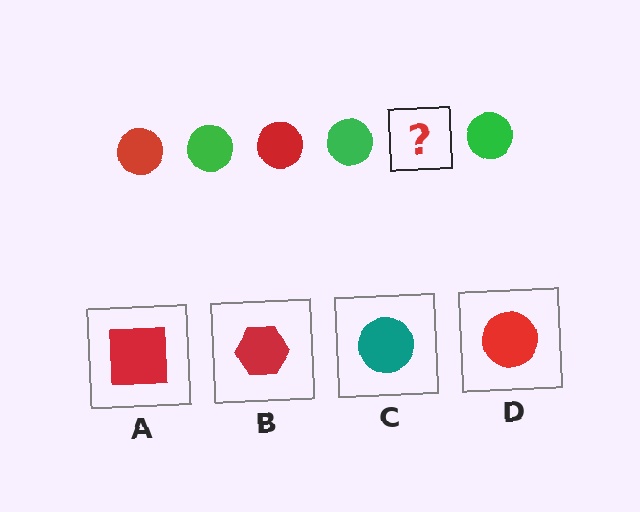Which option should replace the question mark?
Option D.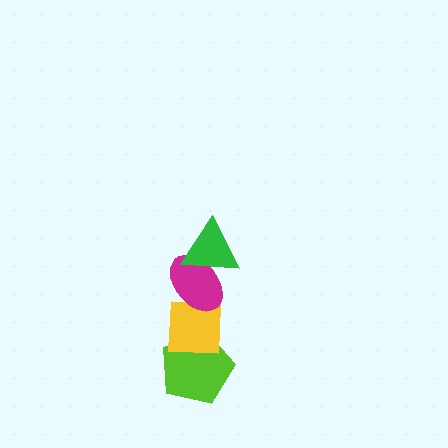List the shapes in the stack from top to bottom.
From top to bottom: the green triangle, the magenta ellipse, the yellow square, the lime pentagon.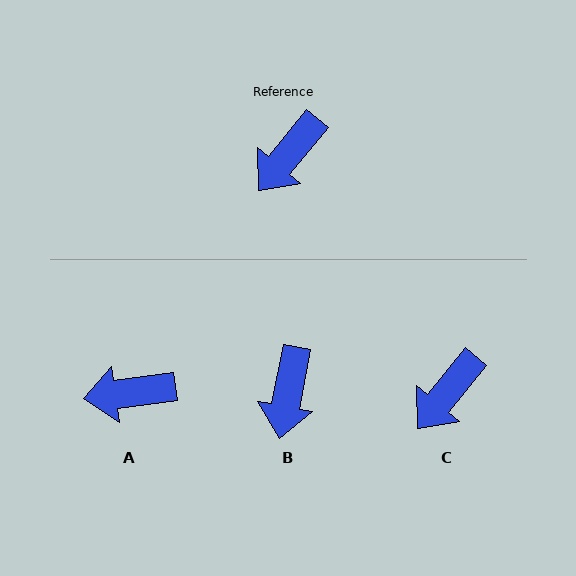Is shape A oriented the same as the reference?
No, it is off by about 43 degrees.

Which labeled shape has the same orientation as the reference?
C.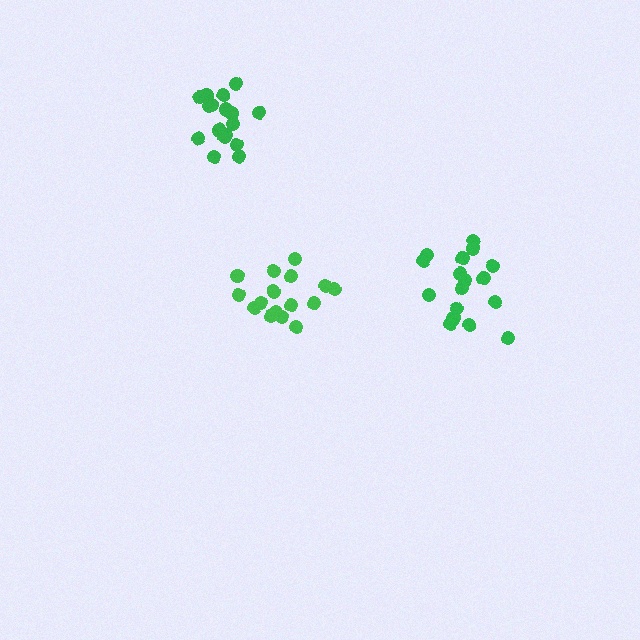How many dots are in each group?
Group 1: 16 dots, Group 2: 17 dots, Group 3: 17 dots (50 total).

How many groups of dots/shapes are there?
There are 3 groups.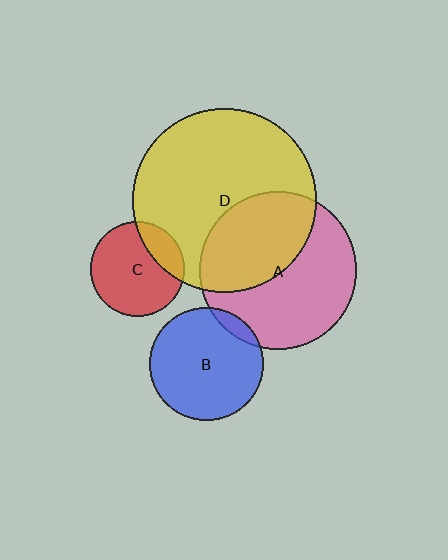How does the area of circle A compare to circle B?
Approximately 1.9 times.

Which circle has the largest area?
Circle D (yellow).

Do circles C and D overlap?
Yes.